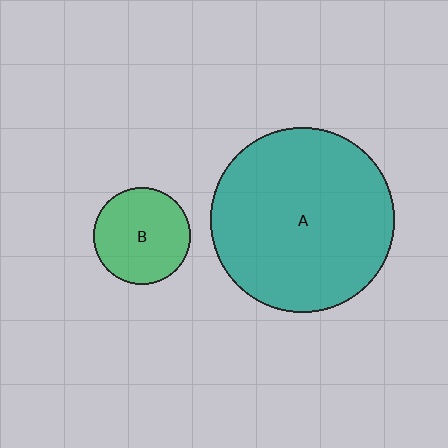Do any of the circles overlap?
No, none of the circles overlap.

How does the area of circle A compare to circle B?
Approximately 3.6 times.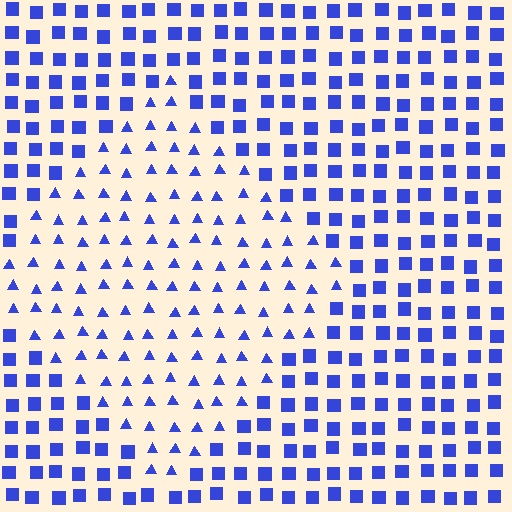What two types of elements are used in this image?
The image uses triangles inside the diamond region and squares outside it.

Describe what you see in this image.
The image is filled with small blue elements arranged in a uniform grid. A diamond-shaped region contains triangles, while the surrounding area contains squares. The boundary is defined purely by the change in element shape.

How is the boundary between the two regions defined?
The boundary is defined by a change in element shape: triangles inside vs. squares outside. All elements share the same color and spacing.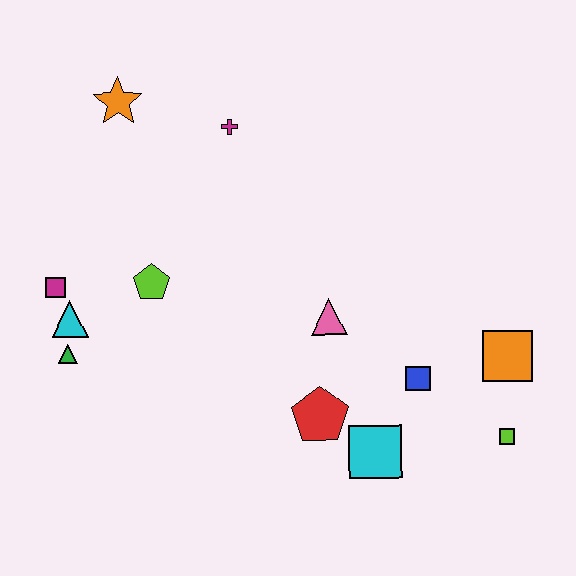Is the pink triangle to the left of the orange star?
No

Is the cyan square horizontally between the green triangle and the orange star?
No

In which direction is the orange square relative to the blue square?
The orange square is to the right of the blue square.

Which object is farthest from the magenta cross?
The lime square is farthest from the magenta cross.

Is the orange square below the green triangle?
Yes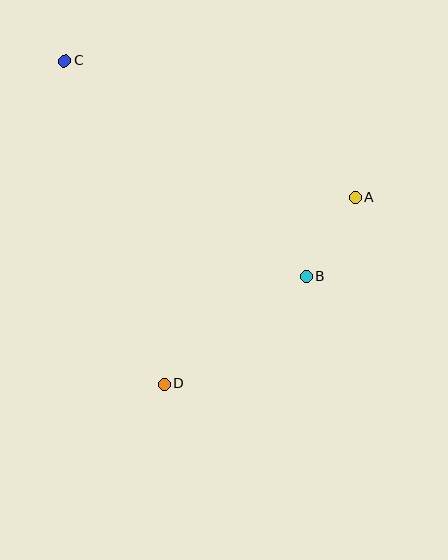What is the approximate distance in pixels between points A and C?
The distance between A and C is approximately 321 pixels.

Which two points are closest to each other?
Points A and B are closest to each other.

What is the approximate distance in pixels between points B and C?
The distance between B and C is approximately 323 pixels.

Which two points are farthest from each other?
Points C and D are farthest from each other.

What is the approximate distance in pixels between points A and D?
The distance between A and D is approximately 267 pixels.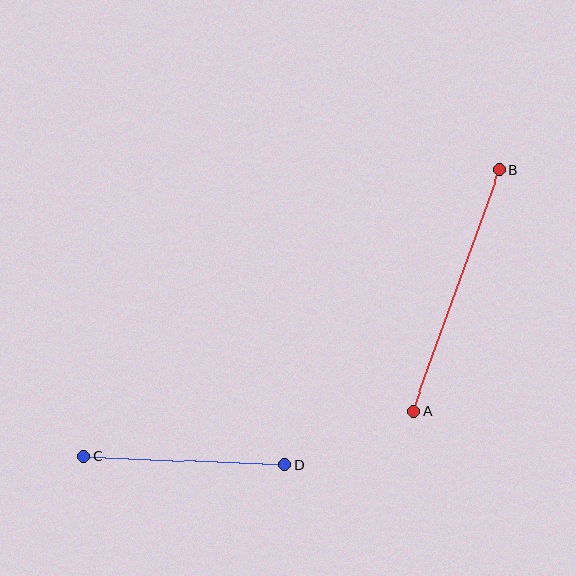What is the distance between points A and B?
The distance is approximately 257 pixels.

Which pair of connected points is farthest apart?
Points A and B are farthest apart.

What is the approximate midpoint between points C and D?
The midpoint is at approximately (184, 460) pixels.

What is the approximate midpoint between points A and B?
The midpoint is at approximately (457, 291) pixels.